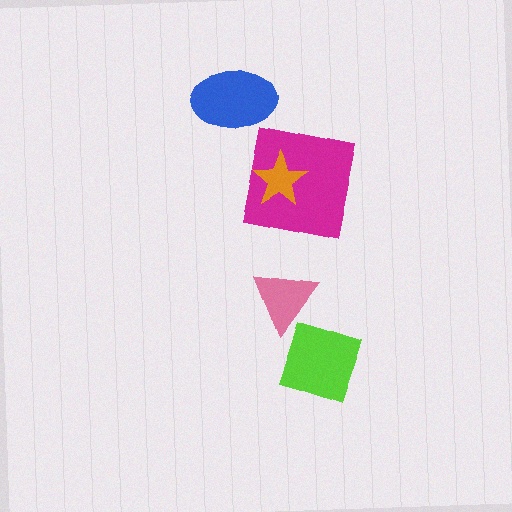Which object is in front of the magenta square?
The orange star is in front of the magenta square.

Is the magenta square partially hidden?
Yes, it is partially covered by another shape.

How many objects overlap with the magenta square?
1 object overlaps with the magenta square.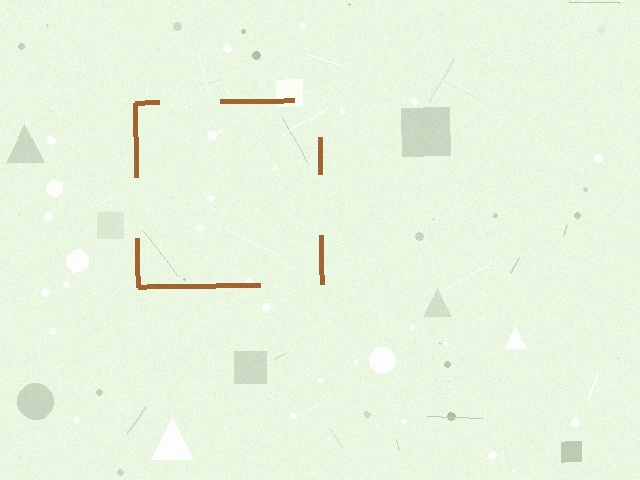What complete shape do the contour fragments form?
The contour fragments form a square.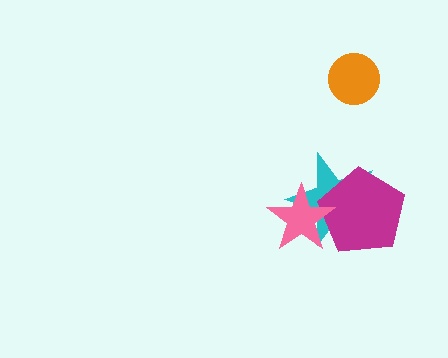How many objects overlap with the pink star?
2 objects overlap with the pink star.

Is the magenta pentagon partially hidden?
Yes, it is partially covered by another shape.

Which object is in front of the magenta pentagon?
The pink star is in front of the magenta pentagon.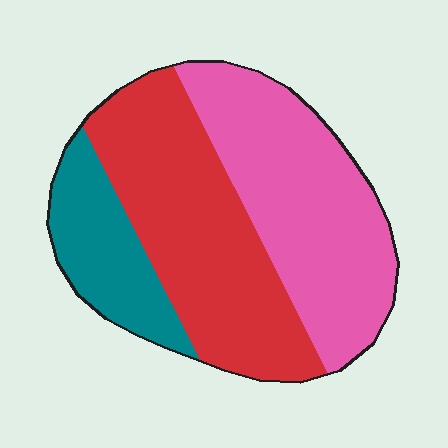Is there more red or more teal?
Red.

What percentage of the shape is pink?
Pink takes up about two fifths (2/5) of the shape.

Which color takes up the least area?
Teal, at roughly 20%.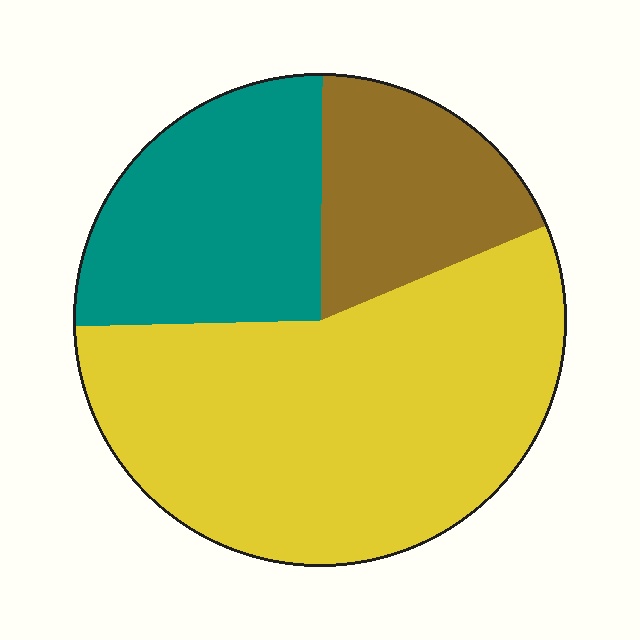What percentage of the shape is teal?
Teal takes up between a sixth and a third of the shape.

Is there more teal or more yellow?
Yellow.